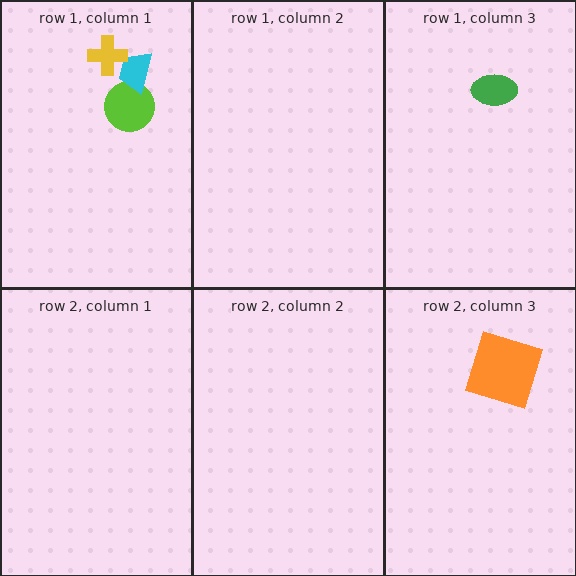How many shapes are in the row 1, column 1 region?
3.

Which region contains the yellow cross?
The row 1, column 1 region.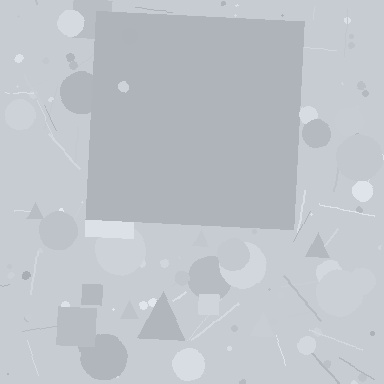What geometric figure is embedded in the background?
A square is embedded in the background.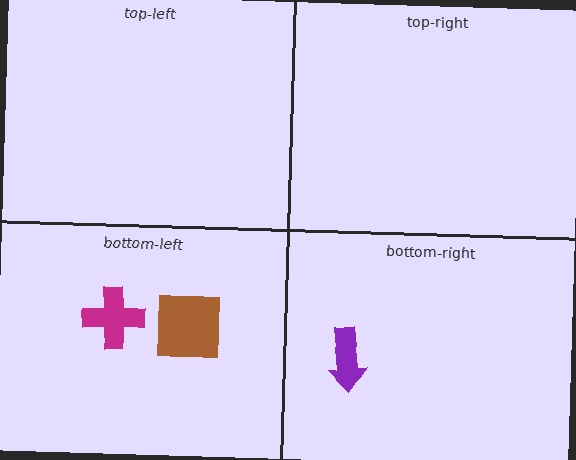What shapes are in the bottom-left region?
The magenta cross, the brown square.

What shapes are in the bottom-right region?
The purple arrow.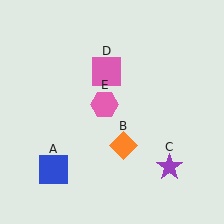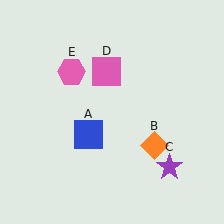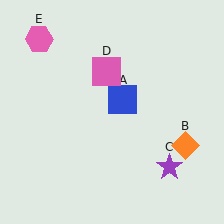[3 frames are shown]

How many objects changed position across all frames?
3 objects changed position: blue square (object A), orange diamond (object B), pink hexagon (object E).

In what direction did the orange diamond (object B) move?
The orange diamond (object B) moved right.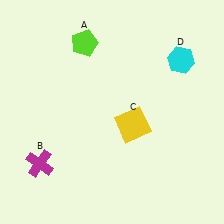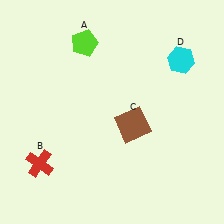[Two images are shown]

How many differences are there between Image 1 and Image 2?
There are 2 differences between the two images.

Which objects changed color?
B changed from magenta to red. C changed from yellow to brown.